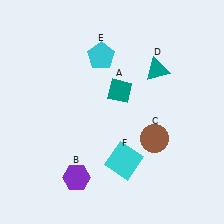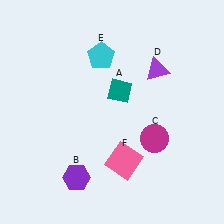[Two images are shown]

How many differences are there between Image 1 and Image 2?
There are 3 differences between the two images.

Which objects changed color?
C changed from brown to magenta. D changed from teal to purple. F changed from cyan to pink.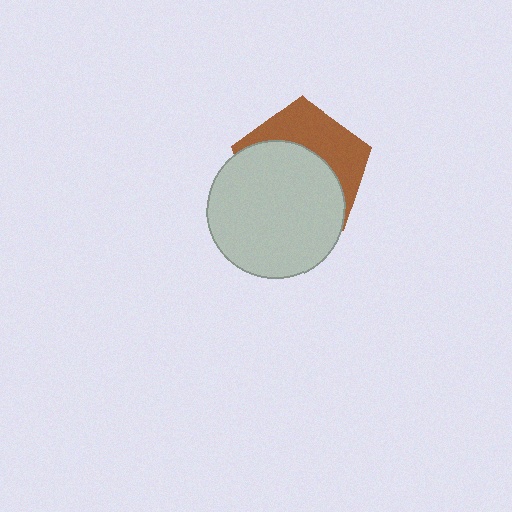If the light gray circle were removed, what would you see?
You would see the complete brown pentagon.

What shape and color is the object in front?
The object in front is a light gray circle.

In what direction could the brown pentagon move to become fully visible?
The brown pentagon could move up. That would shift it out from behind the light gray circle entirely.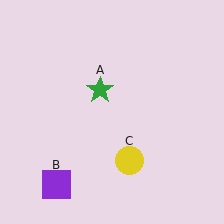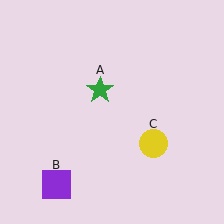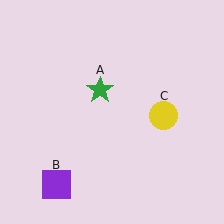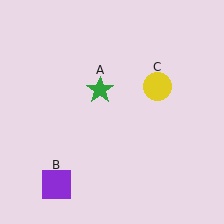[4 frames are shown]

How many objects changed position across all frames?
1 object changed position: yellow circle (object C).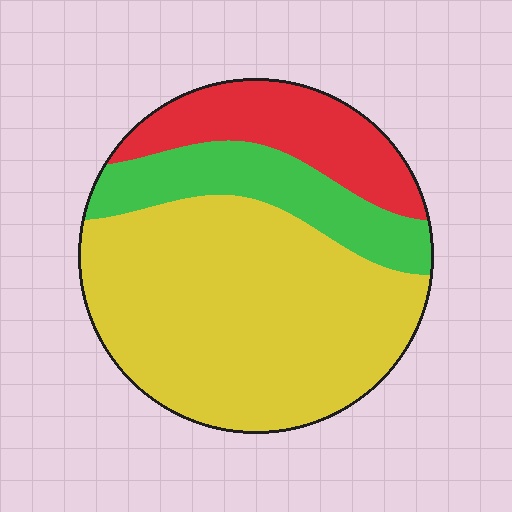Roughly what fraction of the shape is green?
Green takes up less than a quarter of the shape.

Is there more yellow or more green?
Yellow.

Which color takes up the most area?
Yellow, at roughly 60%.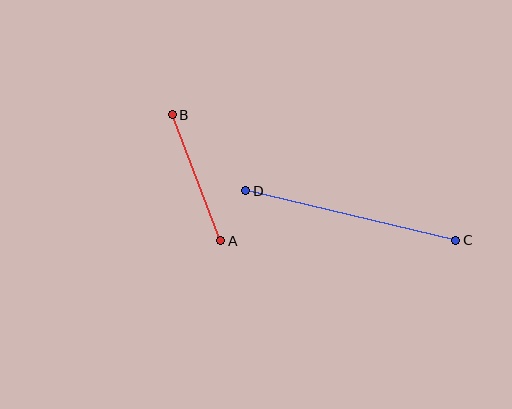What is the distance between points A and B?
The distance is approximately 135 pixels.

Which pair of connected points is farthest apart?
Points C and D are farthest apart.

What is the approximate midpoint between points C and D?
The midpoint is at approximately (351, 215) pixels.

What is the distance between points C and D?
The distance is approximately 216 pixels.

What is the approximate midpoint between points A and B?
The midpoint is at approximately (197, 178) pixels.